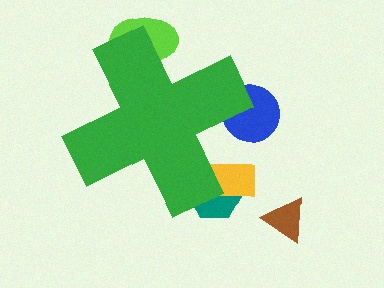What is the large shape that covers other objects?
A green cross.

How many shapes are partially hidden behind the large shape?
4 shapes are partially hidden.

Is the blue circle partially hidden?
Yes, the blue circle is partially hidden behind the green cross.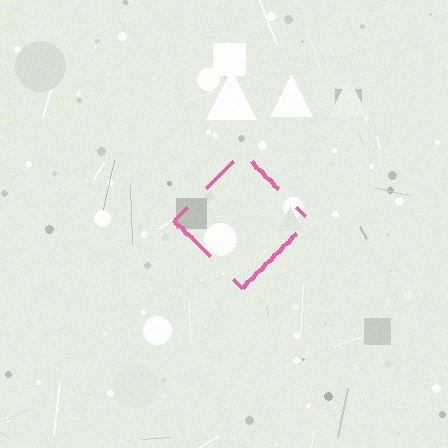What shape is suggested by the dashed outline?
The dashed outline suggests a diamond.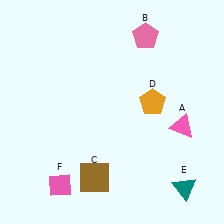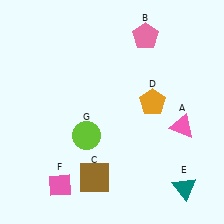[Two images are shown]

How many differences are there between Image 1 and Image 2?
There is 1 difference between the two images.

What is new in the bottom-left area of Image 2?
A lime circle (G) was added in the bottom-left area of Image 2.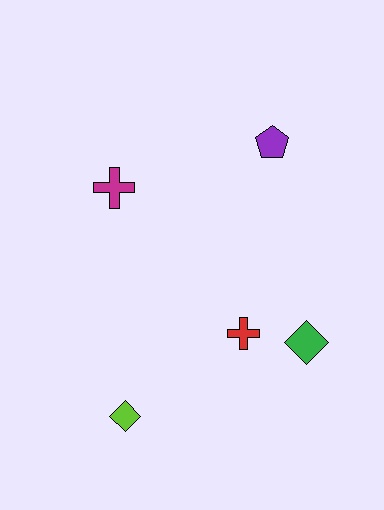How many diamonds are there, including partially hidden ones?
There are 2 diamonds.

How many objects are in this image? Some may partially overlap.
There are 5 objects.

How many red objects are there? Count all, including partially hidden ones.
There is 1 red object.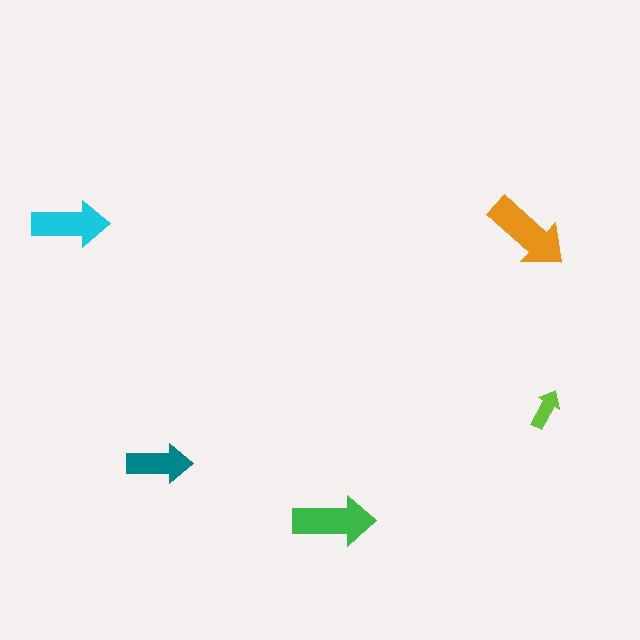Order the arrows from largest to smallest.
the orange one, the green one, the cyan one, the teal one, the lime one.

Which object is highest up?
The cyan arrow is topmost.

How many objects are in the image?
There are 5 objects in the image.